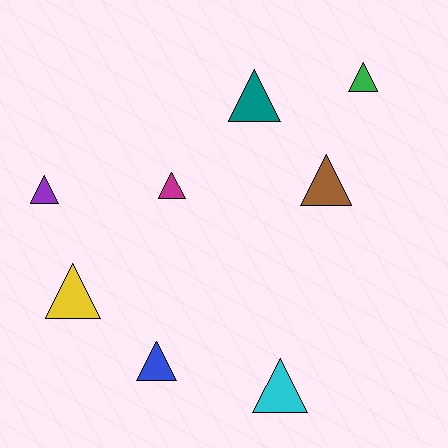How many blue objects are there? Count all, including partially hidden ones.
There is 1 blue object.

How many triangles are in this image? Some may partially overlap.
There are 8 triangles.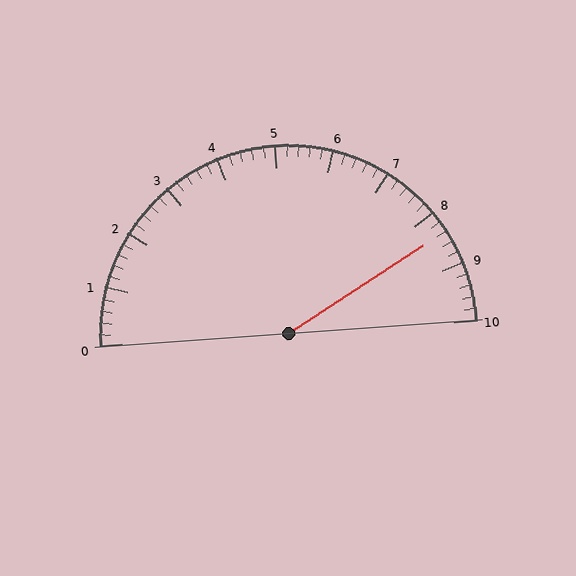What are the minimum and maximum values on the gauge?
The gauge ranges from 0 to 10.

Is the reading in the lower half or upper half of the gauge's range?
The reading is in the upper half of the range (0 to 10).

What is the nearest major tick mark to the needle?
The nearest major tick mark is 8.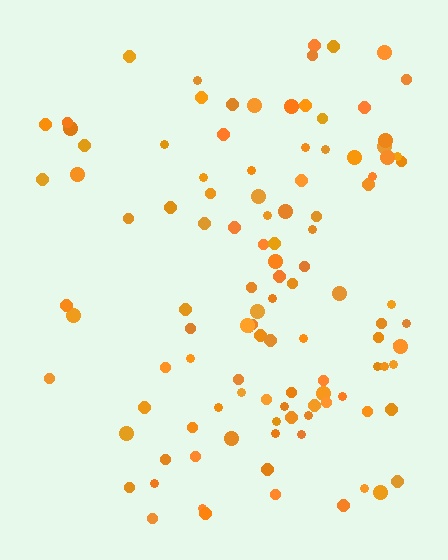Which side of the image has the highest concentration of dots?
The right.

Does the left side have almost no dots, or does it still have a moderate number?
Still a moderate number, just noticeably fewer than the right.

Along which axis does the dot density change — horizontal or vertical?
Horizontal.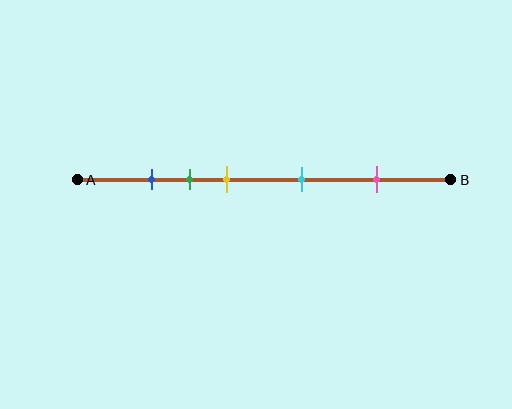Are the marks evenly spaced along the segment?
No, the marks are not evenly spaced.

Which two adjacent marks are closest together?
The blue and green marks are the closest adjacent pair.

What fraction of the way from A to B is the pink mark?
The pink mark is approximately 80% (0.8) of the way from A to B.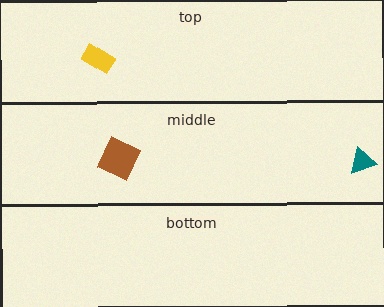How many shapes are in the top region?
1.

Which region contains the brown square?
The middle region.